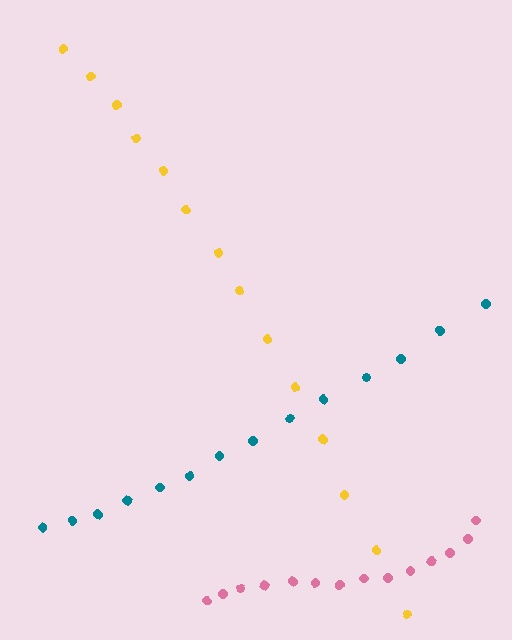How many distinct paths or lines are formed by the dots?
There are 3 distinct paths.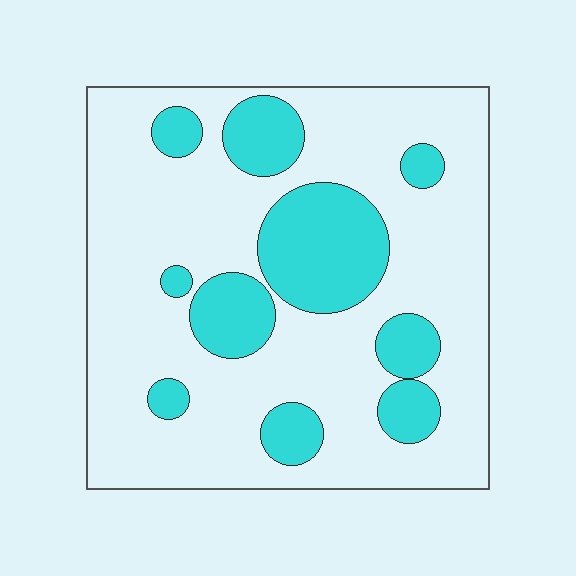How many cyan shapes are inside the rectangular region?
10.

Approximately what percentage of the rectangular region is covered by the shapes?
Approximately 25%.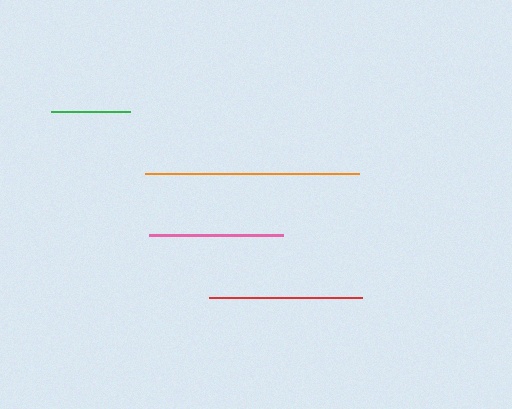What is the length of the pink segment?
The pink segment is approximately 134 pixels long.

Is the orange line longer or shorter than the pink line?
The orange line is longer than the pink line.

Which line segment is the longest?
The orange line is the longest at approximately 213 pixels.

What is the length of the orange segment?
The orange segment is approximately 213 pixels long.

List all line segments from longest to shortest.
From longest to shortest: orange, red, pink, green.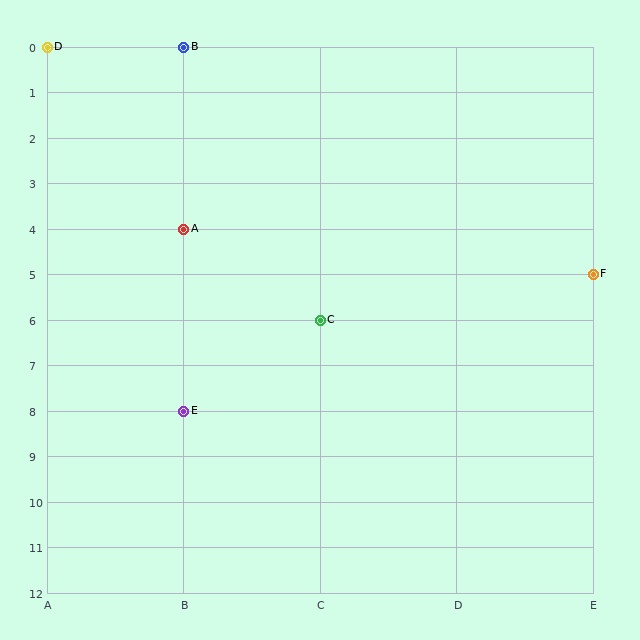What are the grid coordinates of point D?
Point D is at grid coordinates (A, 0).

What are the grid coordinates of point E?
Point E is at grid coordinates (B, 8).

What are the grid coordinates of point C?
Point C is at grid coordinates (C, 6).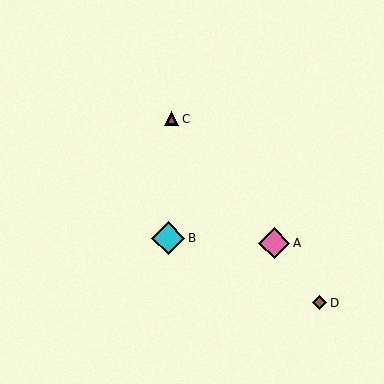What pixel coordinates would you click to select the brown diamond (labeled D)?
Click at (320, 303) to select the brown diamond D.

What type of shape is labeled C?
Shape C is a magenta triangle.